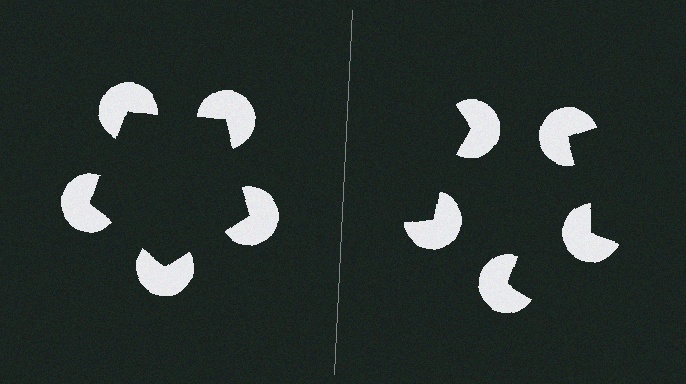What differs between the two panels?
The pac-man discs are positioned identically on both sides; only the wedge orientations differ. On the left they align to a pentagon; on the right they are misaligned.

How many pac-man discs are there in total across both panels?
10 — 5 on each side.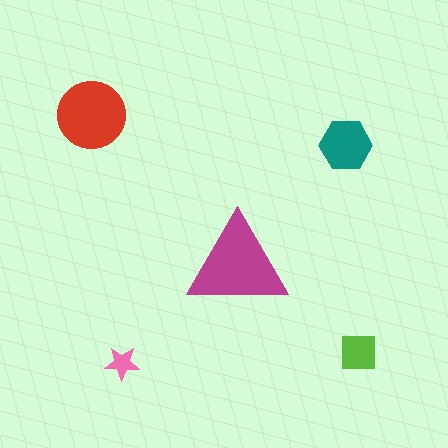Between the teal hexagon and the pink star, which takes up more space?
The teal hexagon.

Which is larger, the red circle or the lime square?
The red circle.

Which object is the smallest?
The pink star.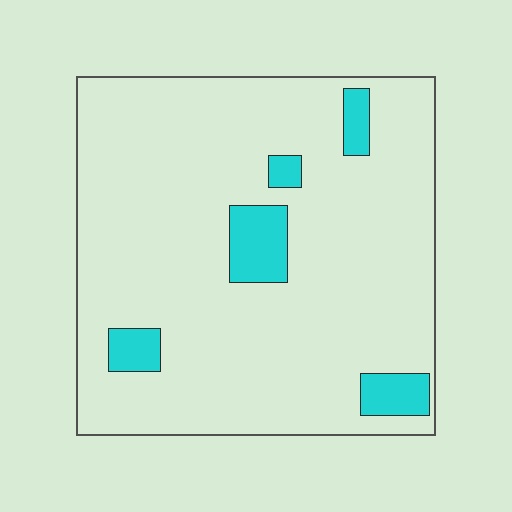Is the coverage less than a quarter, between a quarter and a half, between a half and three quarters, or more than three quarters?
Less than a quarter.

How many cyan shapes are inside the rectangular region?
5.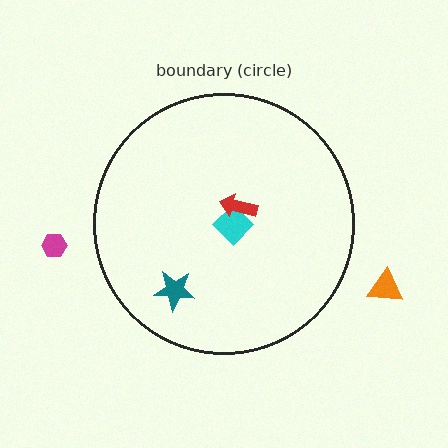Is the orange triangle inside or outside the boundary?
Outside.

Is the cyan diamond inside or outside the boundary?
Inside.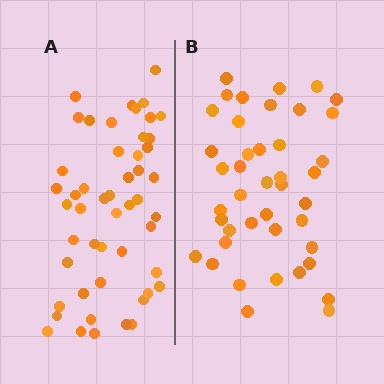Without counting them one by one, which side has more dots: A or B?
Region A (the left region) has more dots.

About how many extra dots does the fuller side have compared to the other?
Region A has roughly 8 or so more dots than region B.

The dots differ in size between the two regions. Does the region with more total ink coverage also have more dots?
No. Region B has more total ink coverage because its dots are larger, but region A actually contains more individual dots. Total area can be misleading — the number of items is what matters here.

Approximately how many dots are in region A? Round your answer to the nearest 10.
About 50 dots.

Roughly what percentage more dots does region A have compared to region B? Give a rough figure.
About 20% more.